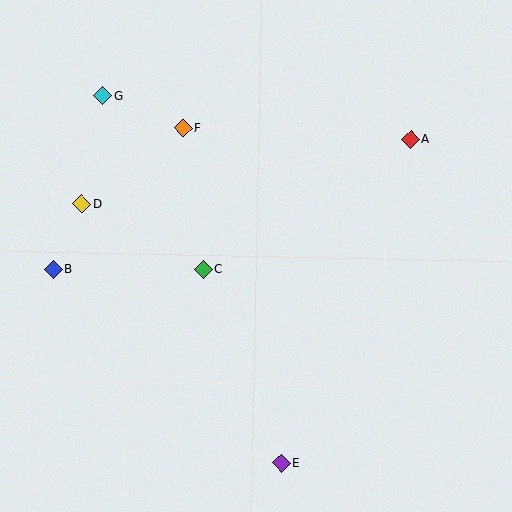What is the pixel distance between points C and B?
The distance between C and B is 150 pixels.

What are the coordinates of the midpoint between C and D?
The midpoint between C and D is at (142, 236).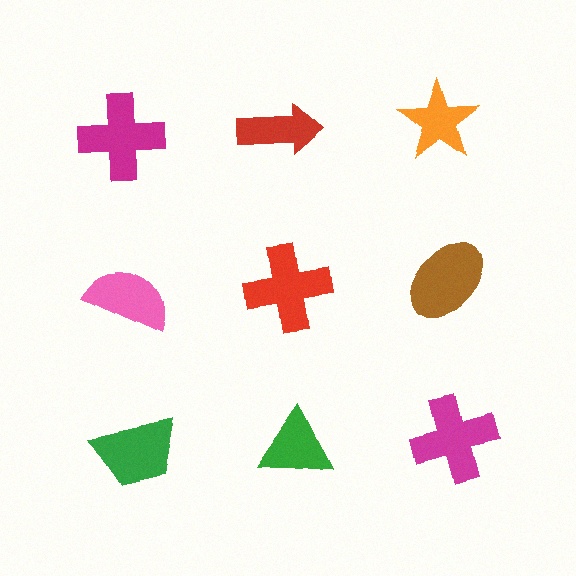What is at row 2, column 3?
A brown ellipse.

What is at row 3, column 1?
A green trapezoid.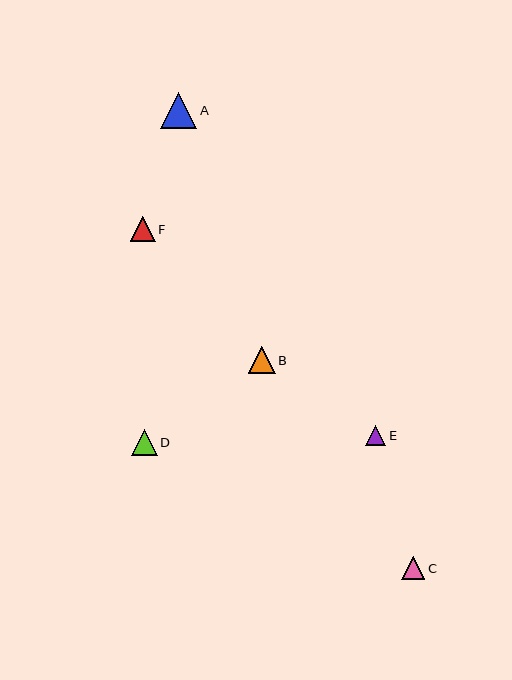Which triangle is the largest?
Triangle A is the largest with a size of approximately 36 pixels.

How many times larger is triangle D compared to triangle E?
Triangle D is approximately 1.3 times the size of triangle E.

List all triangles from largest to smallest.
From largest to smallest: A, B, D, F, C, E.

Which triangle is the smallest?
Triangle E is the smallest with a size of approximately 20 pixels.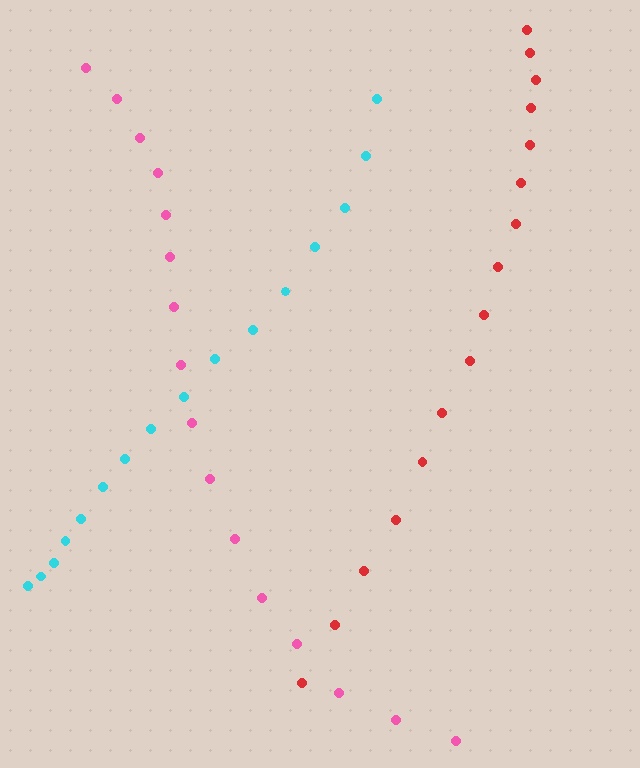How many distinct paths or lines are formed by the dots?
There are 3 distinct paths.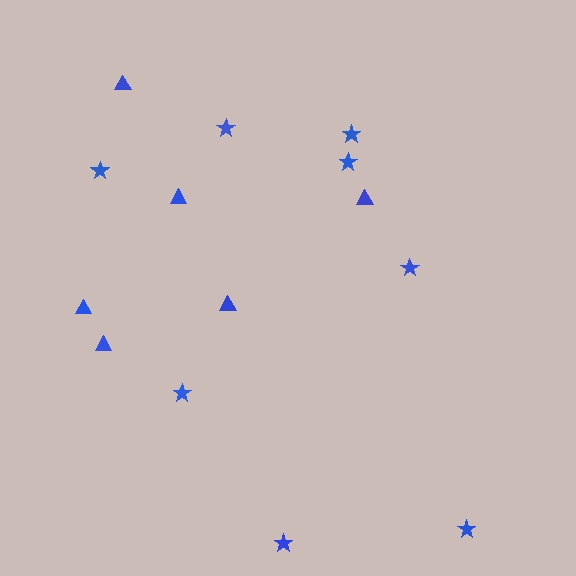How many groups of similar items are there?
There are 2 groups: one group of triangles (6) and one group of stars (8).